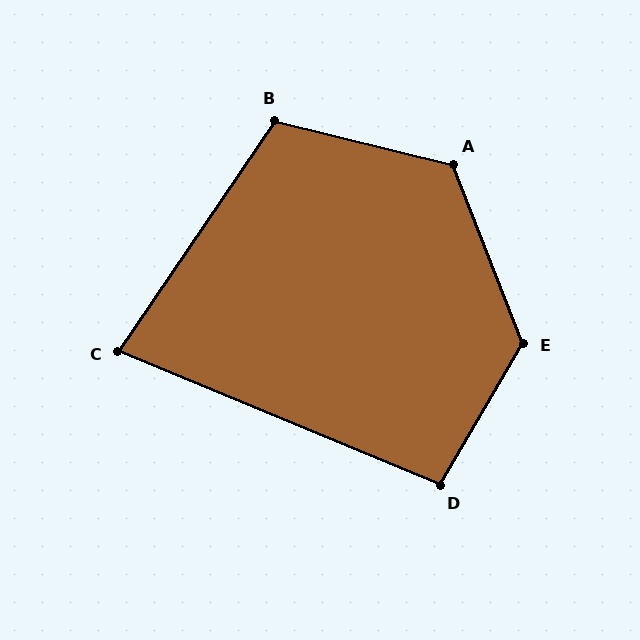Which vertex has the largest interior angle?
E, at approximately 128 degrees.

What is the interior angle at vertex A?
Approximately 125 degrees (obtuse).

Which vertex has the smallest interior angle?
C, at approximately 78 degrees.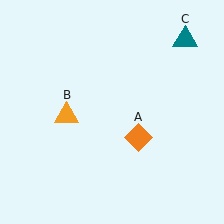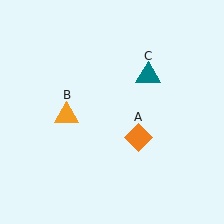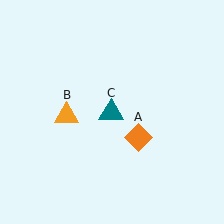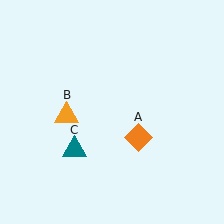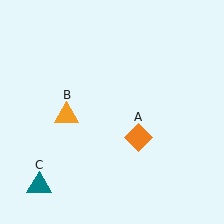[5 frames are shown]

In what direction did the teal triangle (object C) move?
The teal triangle (object C) moved down and to the left.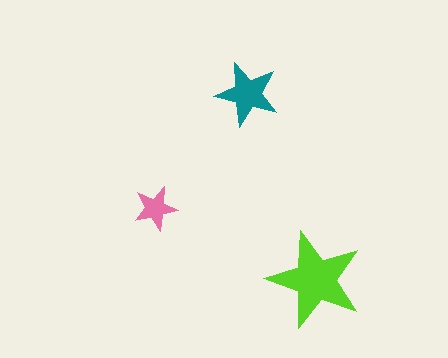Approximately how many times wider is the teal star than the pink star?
About 1.5 times wider.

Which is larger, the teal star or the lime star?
The lime one.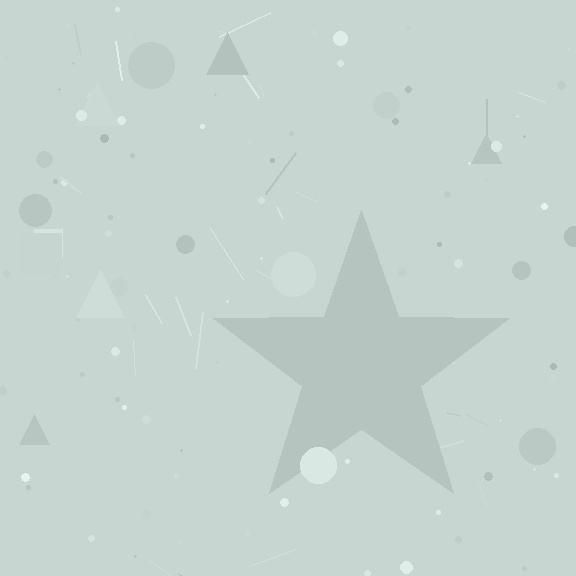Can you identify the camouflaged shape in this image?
The camouflaged shape is a star.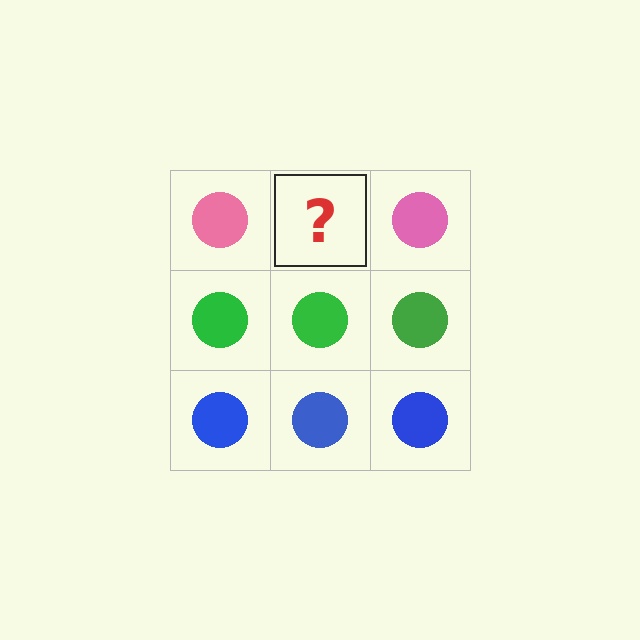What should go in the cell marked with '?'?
The missing cell should contain a pink circle.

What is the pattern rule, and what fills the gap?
The rule is that each row has a consistent color. The gap should be filled with a pink circle.